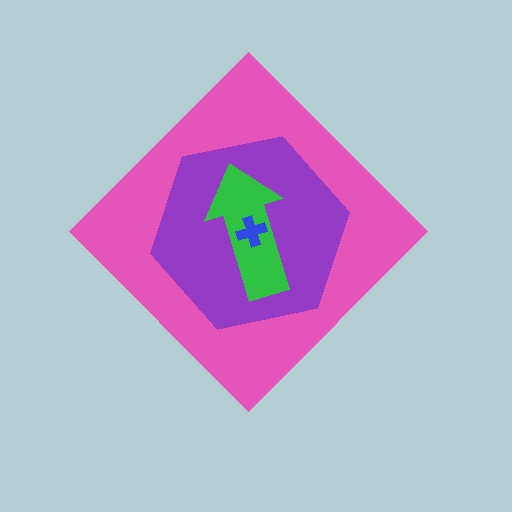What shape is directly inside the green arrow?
The blue cross.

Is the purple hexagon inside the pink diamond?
Yes.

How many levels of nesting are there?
4.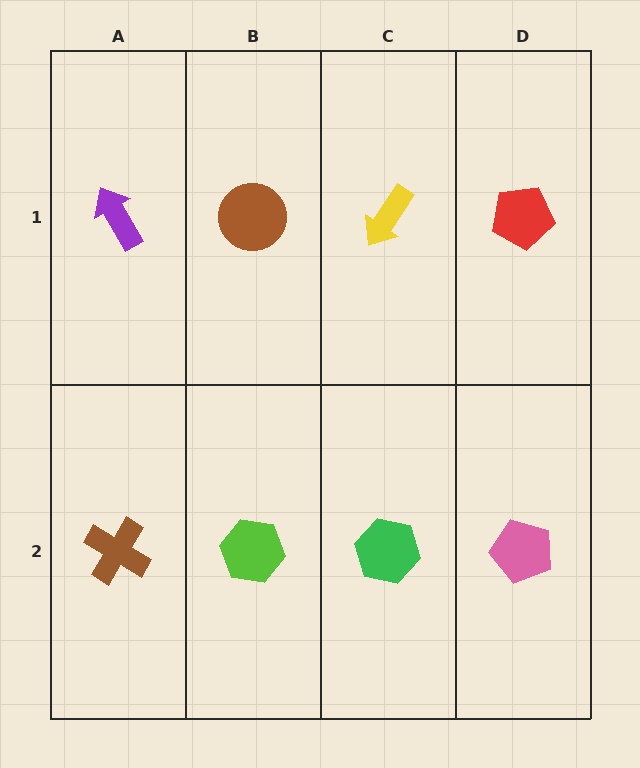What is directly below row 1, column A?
A brown cross.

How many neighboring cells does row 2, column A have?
2.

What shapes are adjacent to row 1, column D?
A pink pentagon (row 2, column D), a yellow arrow (row 1, column C).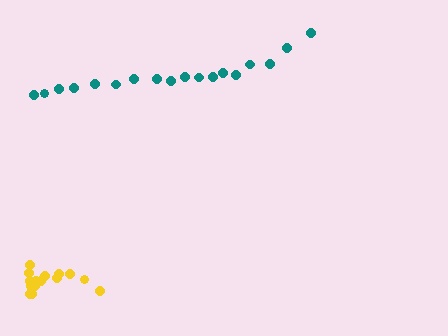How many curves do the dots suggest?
There are 2 distinct paths.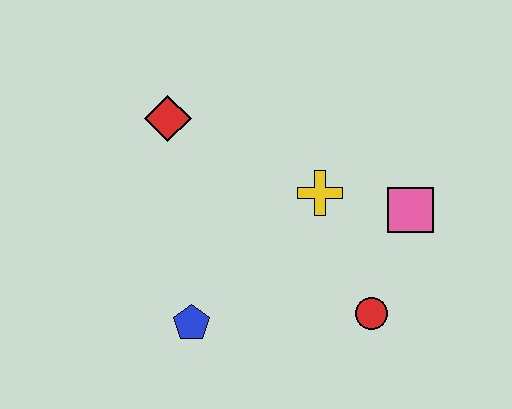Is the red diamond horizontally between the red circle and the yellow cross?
No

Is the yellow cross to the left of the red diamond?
No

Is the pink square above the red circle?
Yes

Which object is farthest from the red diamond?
The red circle is farthest from the red diamond.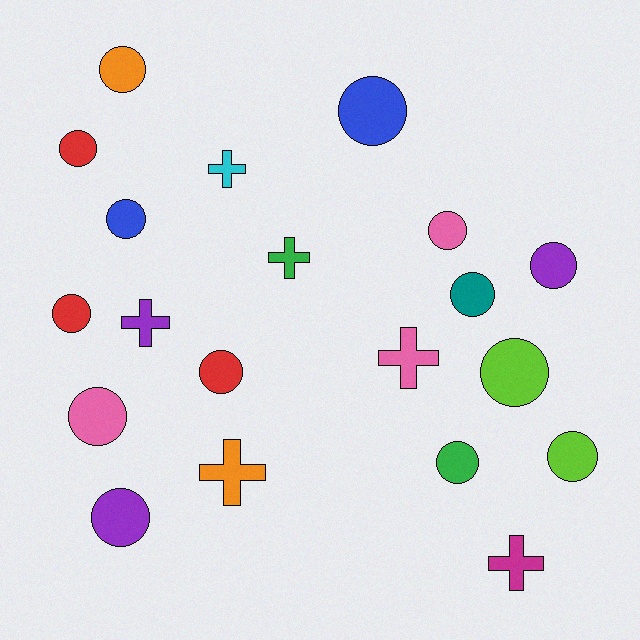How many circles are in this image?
There are 14 circles.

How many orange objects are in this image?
There are 2 orange objects.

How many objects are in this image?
There are 20 objects.